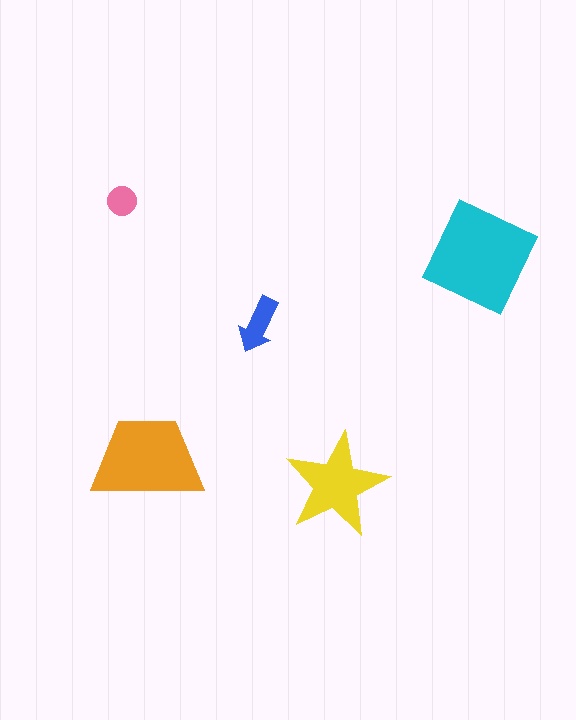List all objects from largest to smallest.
The cyan square, the orange trapezoid, the yellow star, the blue arrow, the pink circle.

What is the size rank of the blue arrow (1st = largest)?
4th.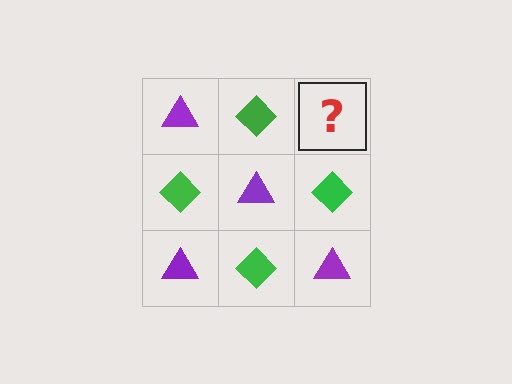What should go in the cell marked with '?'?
The missing cell should contain a purple triangle.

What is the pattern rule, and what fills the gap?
The rule is that it alternates purple triangle and green diamond in a checkerboard pattern. The gap should be filled with a purple triangle.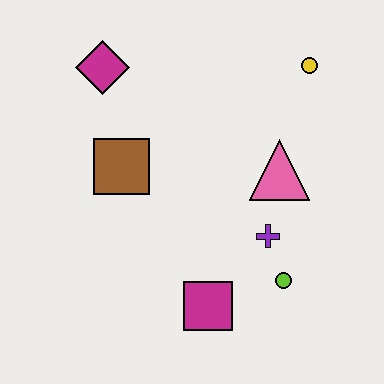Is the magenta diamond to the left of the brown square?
Yes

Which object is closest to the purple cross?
The lime circle is closest to the purple cross.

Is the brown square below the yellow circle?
Yes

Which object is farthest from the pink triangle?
The magenta diamond is farthest from the pink triangle.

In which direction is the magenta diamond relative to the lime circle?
The magenta diamond is above the lime circle.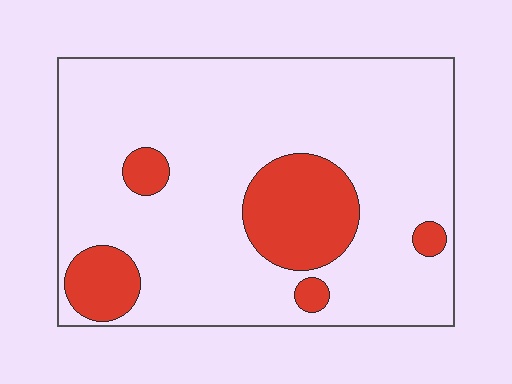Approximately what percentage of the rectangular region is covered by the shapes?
Approximately 20%.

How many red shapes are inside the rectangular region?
5.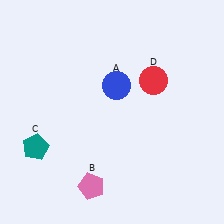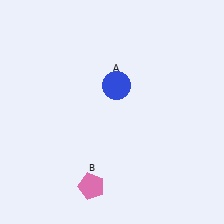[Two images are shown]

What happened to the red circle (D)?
The red circle (D) was removed in Image 2. It was in the top-right area of Image 1.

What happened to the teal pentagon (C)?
The teal pentagon (C) was removed in Image 2. It was in the bottom-left area of Image 1.